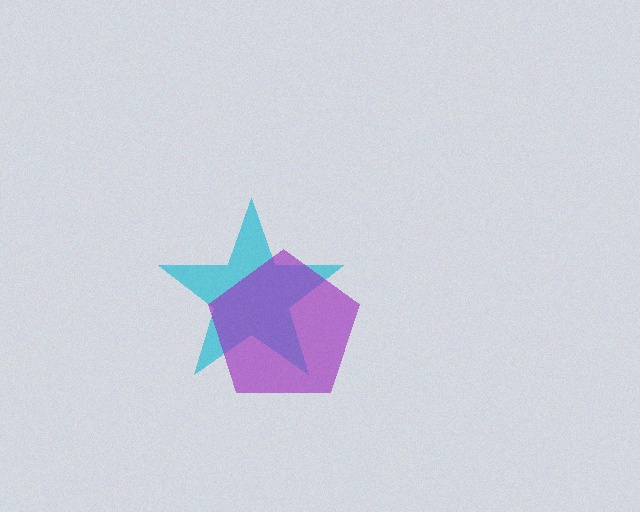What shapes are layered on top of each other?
The layered shapes are: a cyan star, a purple pentagon.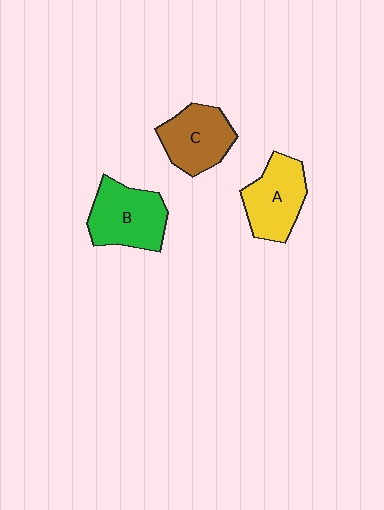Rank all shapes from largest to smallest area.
From largest to smallest: B (green), A (yellow), C (brown).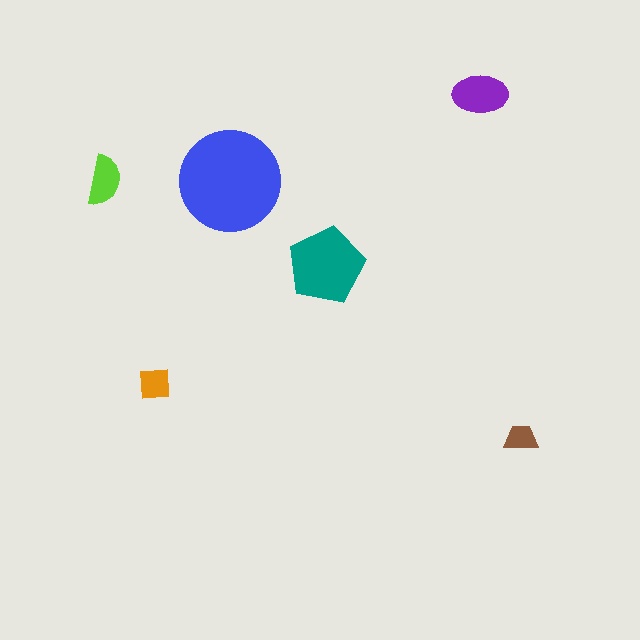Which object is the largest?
The blue circle.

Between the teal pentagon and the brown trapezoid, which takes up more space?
The teal pentagon.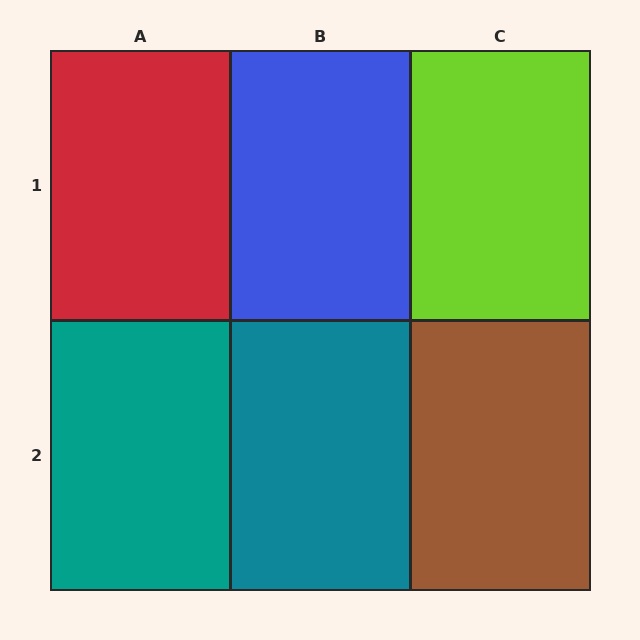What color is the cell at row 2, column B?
Teal.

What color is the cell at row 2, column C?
Brown.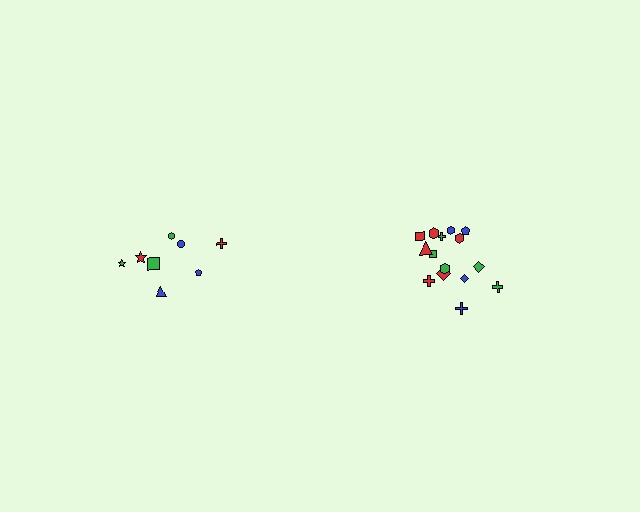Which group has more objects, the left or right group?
The right group.